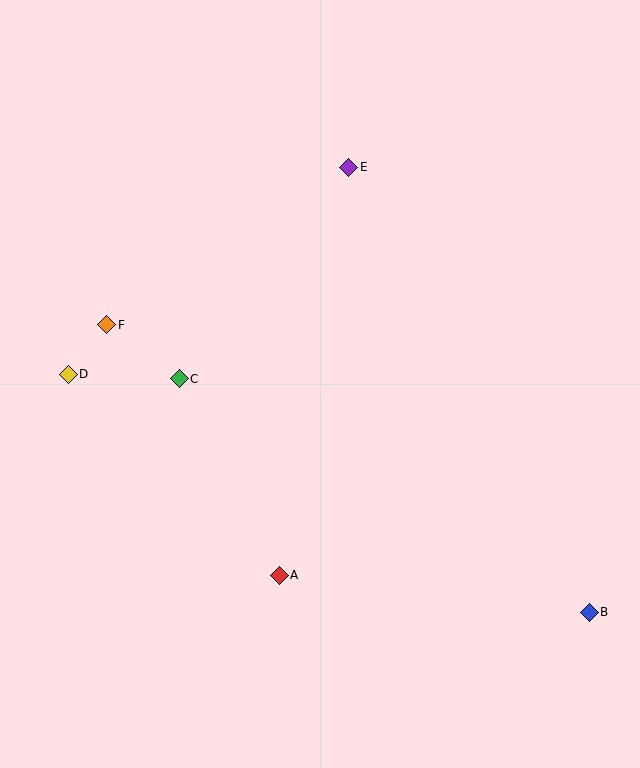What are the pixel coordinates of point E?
Point E is at (349, 167).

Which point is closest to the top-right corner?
Point E is closest to the top-right corner.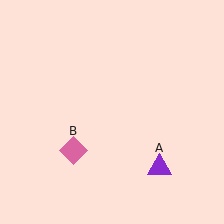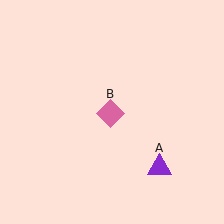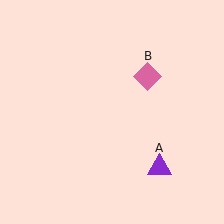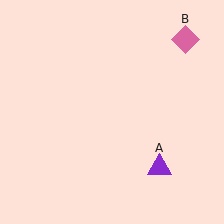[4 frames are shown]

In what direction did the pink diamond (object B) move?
The pink diamond (object B) moved up and to the right.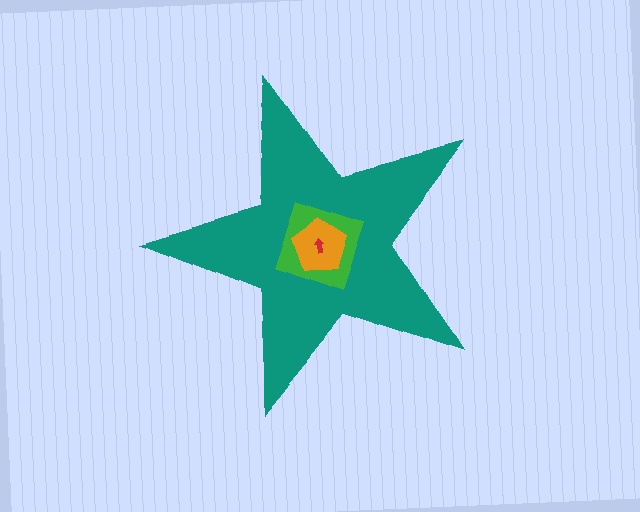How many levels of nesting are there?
4.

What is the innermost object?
The red arrow.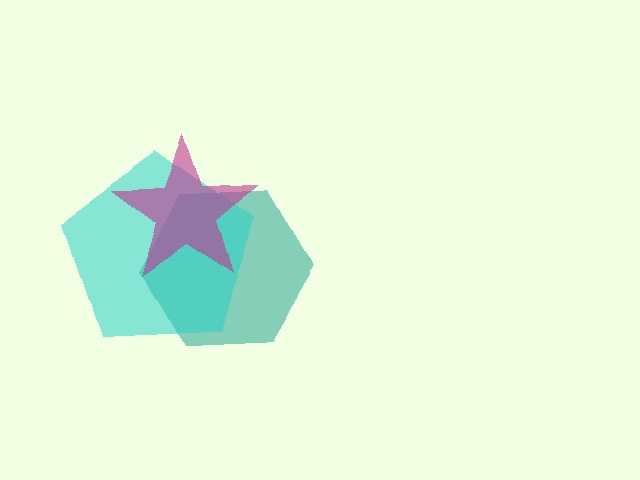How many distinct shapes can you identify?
There are 3 distinct shapes: a teal hexagon, a cyan pentagon, a magenta star.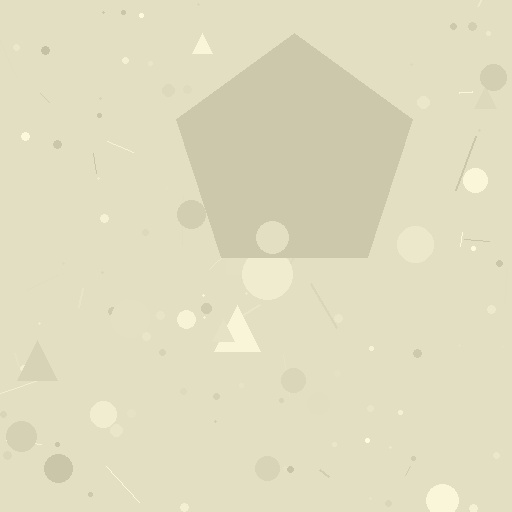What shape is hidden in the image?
A pentagon is hidden in the image.